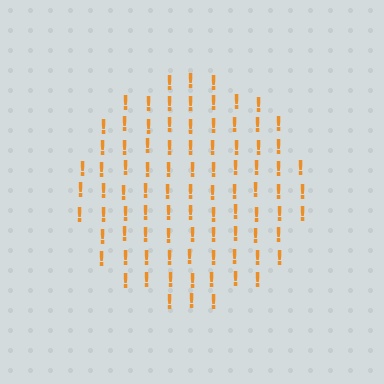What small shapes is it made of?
It is made of small exclamation marks.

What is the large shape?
The large shape is a circle.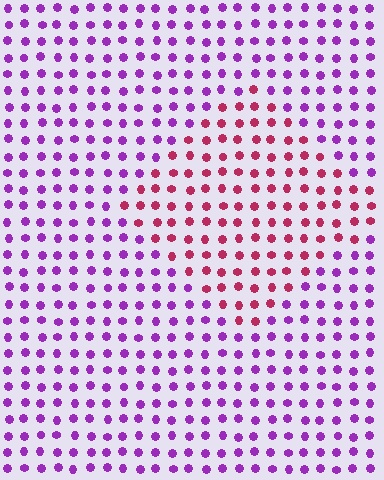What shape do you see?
I see a diamond.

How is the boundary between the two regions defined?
The boundary is defined purely by a slight shift in hue (about 51 degrees). Spacing, size, and orientation are identical on both sides.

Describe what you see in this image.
The image is filled with small purple elements in a uniform arrangement. A diamond-shaped region is visible where the elements are tinted to a slightly different hue, forming a subtle color boundary.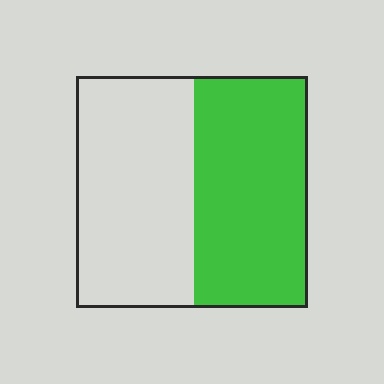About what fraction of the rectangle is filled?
About one half (1/2).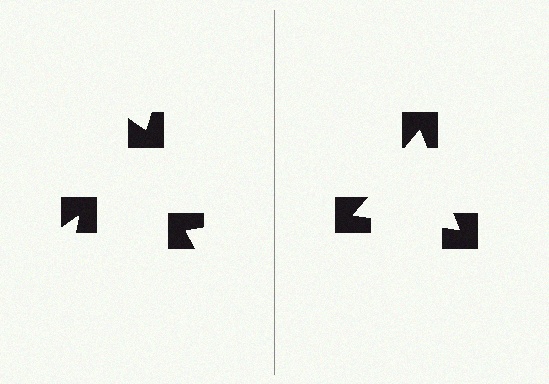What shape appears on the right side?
An illusory triangle.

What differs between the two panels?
The notched squares are positioned identically on both sides; only the wedge orientations differ. On the right they align to a triangle; on the left they are misaligned.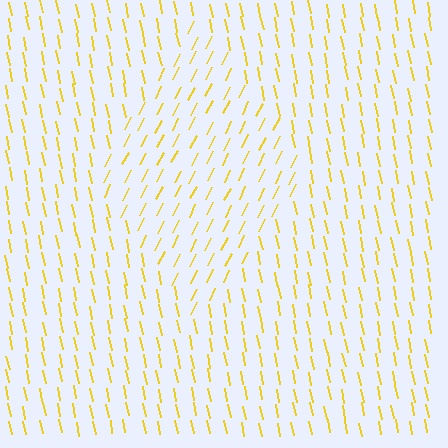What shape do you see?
I see a diamond.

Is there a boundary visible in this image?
Yes, there is a texture boundary formed by a change in line orientation.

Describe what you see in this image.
The image is filled with small yellow line segments. A diamond region in the image has lines oriented differently from the surrounding lines, creating a visible texture boundary.